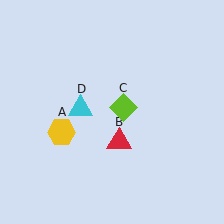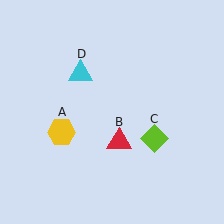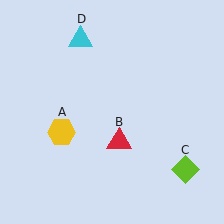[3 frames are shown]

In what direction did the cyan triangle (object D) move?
The cyan triangle (object D) moved up.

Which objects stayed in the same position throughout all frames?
Yellow hexagon (object A) and red triangle (object B) remained stationary.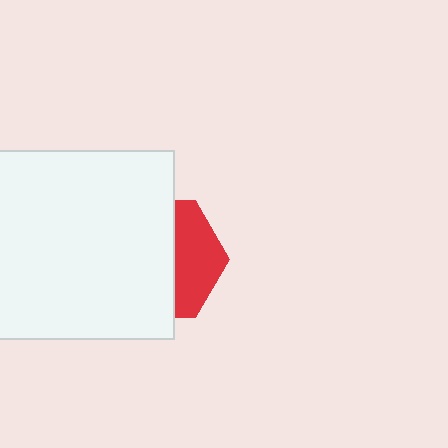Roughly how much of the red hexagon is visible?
A small part of it is visible (roughly 37%).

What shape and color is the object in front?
The object in front is a white square.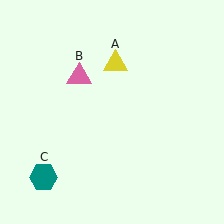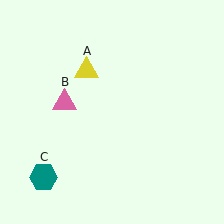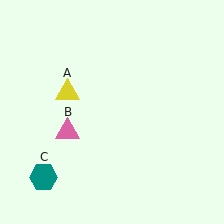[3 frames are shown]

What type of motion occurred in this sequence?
The yellow triangle (object A), pink triangle (object B) rotated counterclockwise around the center of the scene.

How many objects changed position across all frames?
2 objects changed position: yellow triangle (object A), pink triangle (object B).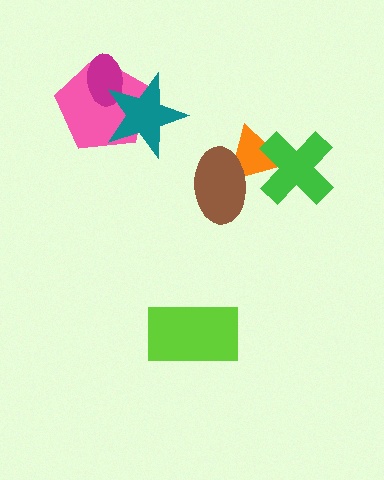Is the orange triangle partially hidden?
Yes, it is partially covered by another shape.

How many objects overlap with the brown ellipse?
1 object overlaps with the brown ellipse.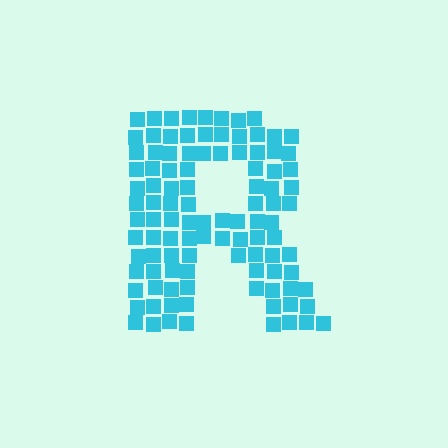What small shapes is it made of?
It is made of small squares.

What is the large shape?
The large shape is the letter R.